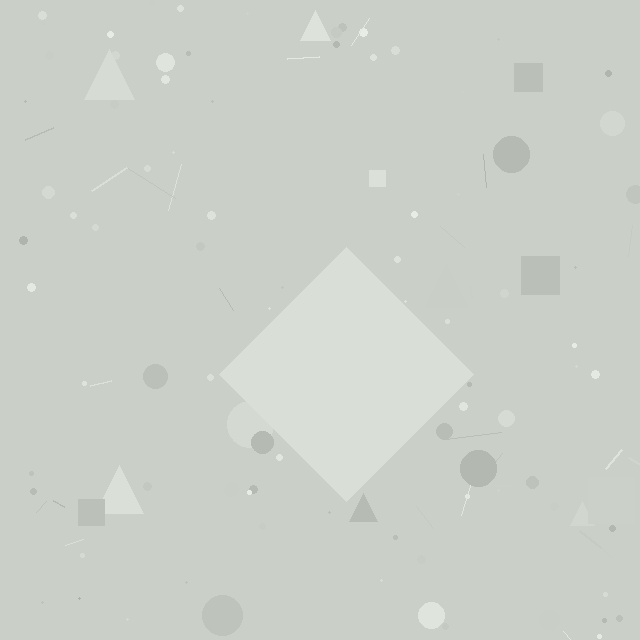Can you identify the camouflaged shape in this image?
The camouflaged shape is a diamond.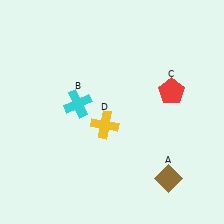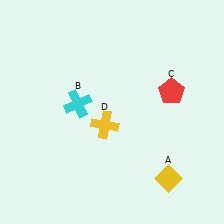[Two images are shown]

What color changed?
The diamond (A) changed from brown in Image 1 to yellow in Image 2.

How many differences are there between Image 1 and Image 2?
There is 1 difference between the two images.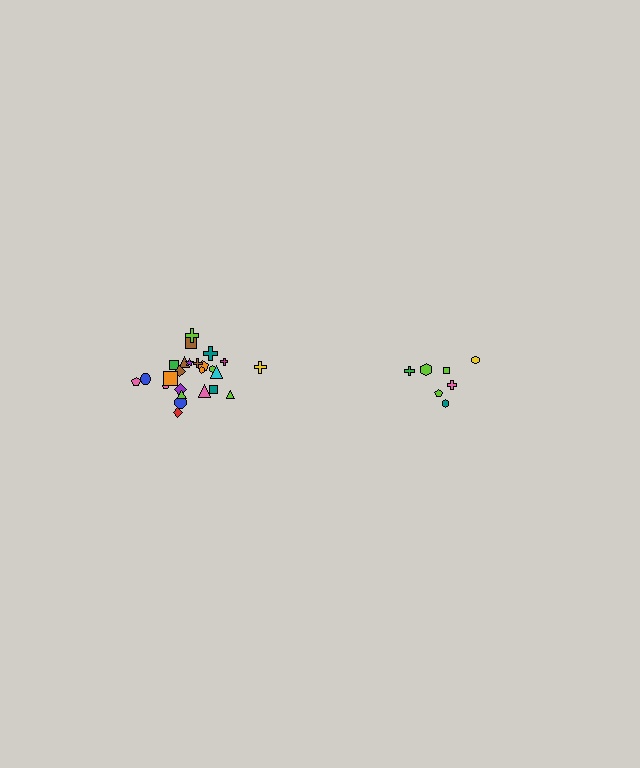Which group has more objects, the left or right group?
The left group.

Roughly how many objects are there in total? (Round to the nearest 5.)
Roughly 30 objects in total.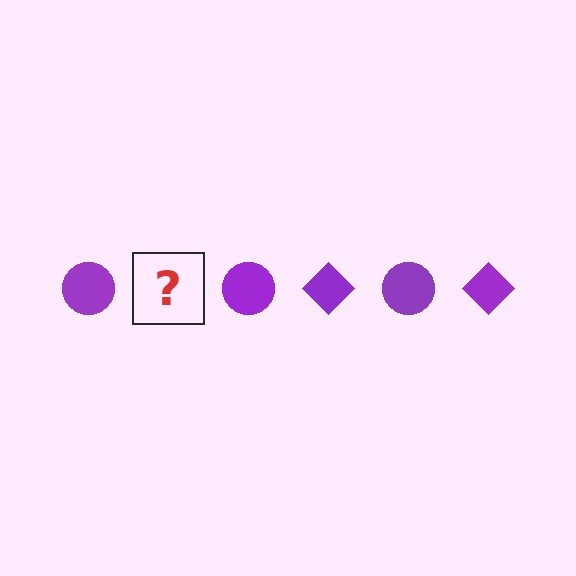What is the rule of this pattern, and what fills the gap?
The rule is that the pattern cycles through circle, diamond shapes in purple. The gap should be filled with a purple diamond.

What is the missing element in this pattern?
The missing element is a purple diamond.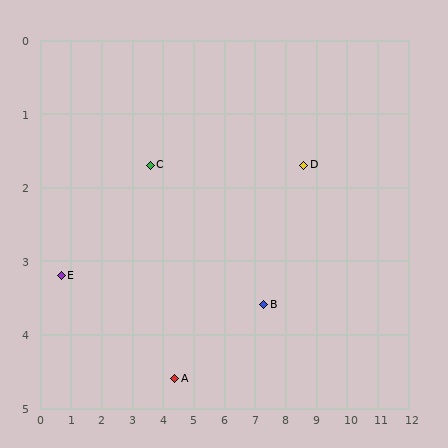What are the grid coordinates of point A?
Point A is at approximately (4.4, 4.6).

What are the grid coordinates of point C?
Point C is at approximately (3.6, 1.7).